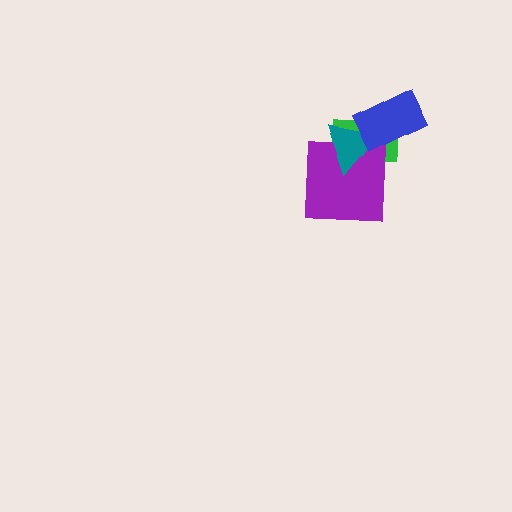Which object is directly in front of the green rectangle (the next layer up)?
The purple square is directly in front of the green rectangle.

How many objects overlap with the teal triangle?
3 objects overlap with the teal triangle.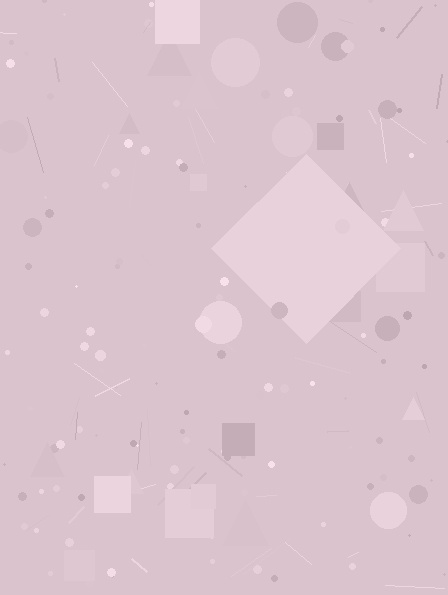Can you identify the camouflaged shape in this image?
The camouflaged shape is a diamond.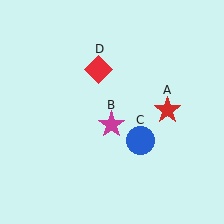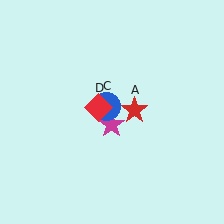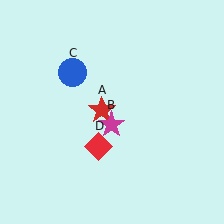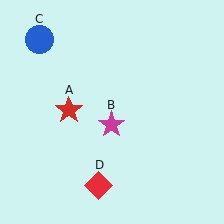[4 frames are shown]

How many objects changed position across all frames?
3 objects changed position: red star (object A), blue circle (object C), red diamond (object D).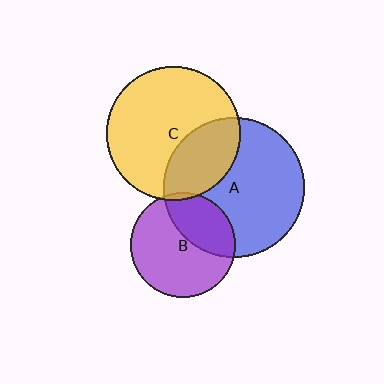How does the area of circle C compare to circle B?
Approximately 1.6 times.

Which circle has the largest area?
Circle A (blue).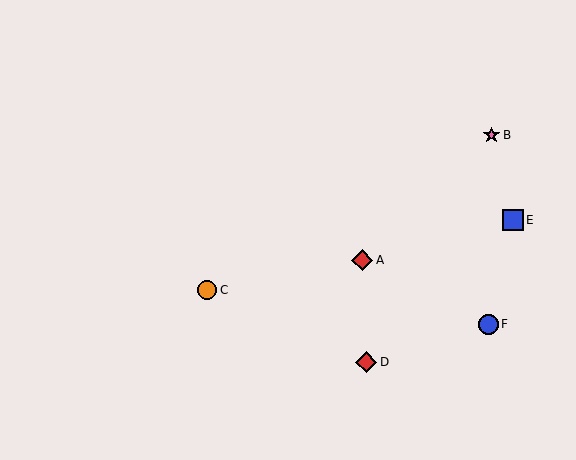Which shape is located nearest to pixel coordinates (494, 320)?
The blue circle (labeled F) at (488, 324) is nearest to that location.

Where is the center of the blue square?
The center of the blue square is at (513, 220).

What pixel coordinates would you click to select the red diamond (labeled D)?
Click at (366, 362) to select the red diamond D.